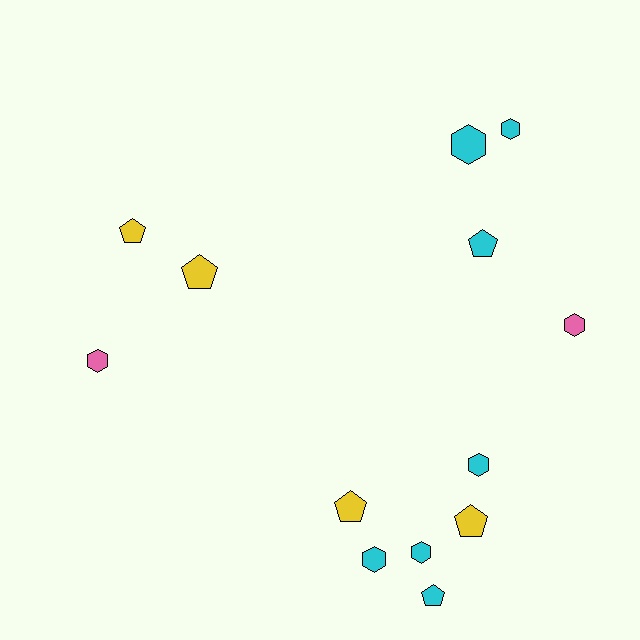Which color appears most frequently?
Cyan, with 7 objects.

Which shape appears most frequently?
Hexagon, with 7 objects.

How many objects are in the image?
There are 13 objects.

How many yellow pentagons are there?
There are 4 yellow pentagons.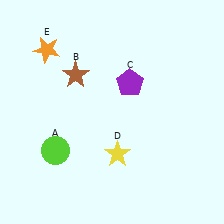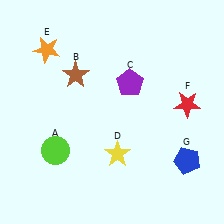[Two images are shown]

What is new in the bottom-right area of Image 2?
A blue pentagon (G) was added in the bottom-right area of Image 2.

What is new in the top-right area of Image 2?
A red star (F) was added in the top-right area of Image 2.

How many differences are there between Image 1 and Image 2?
There are 2 differences between the two images.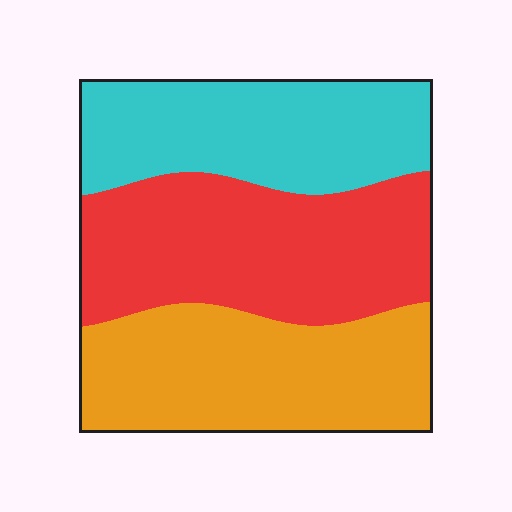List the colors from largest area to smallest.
From largest to smallest: red, orange, cyan.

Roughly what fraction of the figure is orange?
Orange takes up about one third (1/3) of the figure.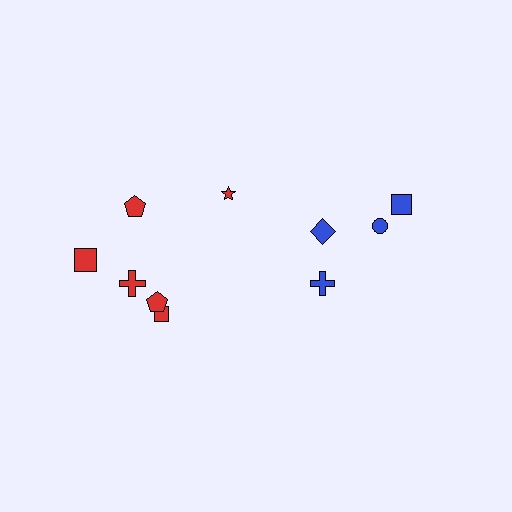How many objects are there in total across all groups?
There are 10 objects.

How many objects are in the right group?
There are 4 objects.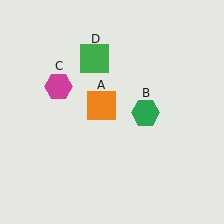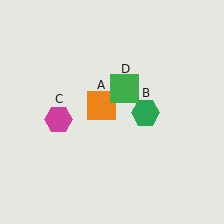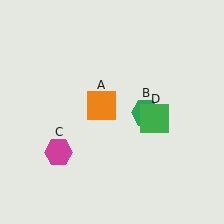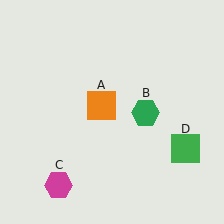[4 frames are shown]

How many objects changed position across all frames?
2 objects changed position: magenta hexagon (object C), green square (object D).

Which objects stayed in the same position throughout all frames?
Orange square (object A) and green hexagon (object B) remained stationary.